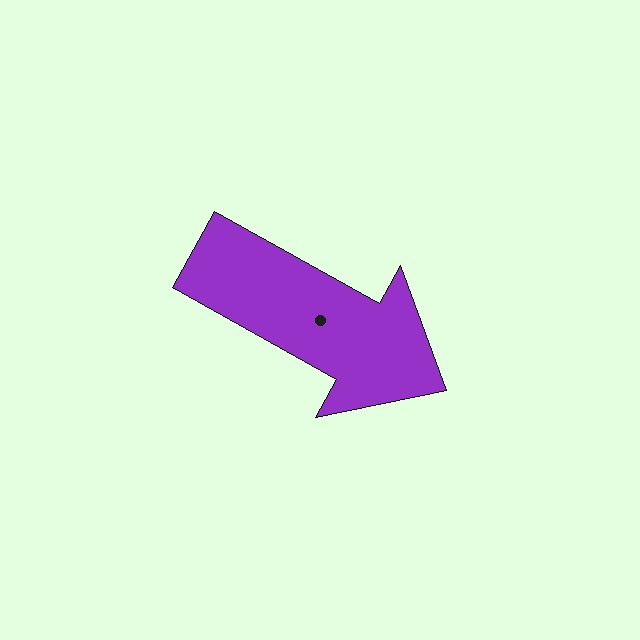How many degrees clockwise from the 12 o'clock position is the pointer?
Approximately 119 degrees.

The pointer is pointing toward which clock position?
Roughly 4 o'clock.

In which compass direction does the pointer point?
Southeast.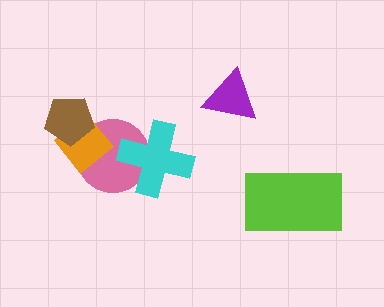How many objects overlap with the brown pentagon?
2 objects overlap with the brown pentagon.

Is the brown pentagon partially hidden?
No, no other shape covers it.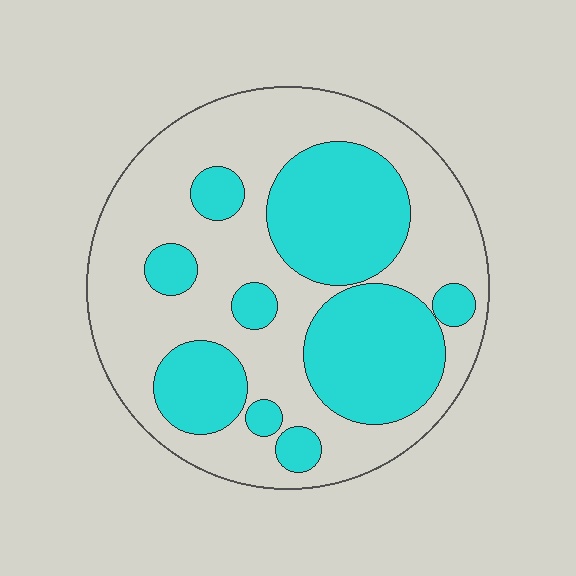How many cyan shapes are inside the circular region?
9.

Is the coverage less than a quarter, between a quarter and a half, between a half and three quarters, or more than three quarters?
Between a quarter and a half.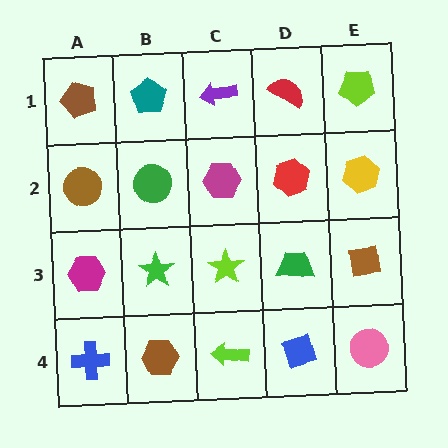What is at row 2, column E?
A yellow hexagon.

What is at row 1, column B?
A teal pentagon.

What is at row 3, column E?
A brown square.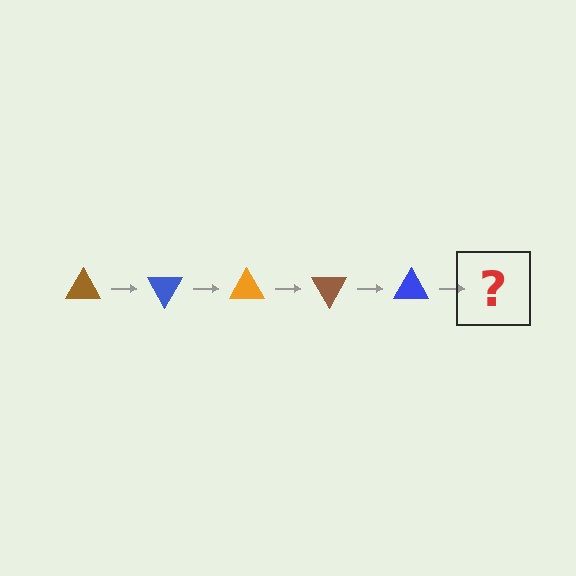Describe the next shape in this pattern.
It should be an orange triangle, rotated 300 degrees from the start.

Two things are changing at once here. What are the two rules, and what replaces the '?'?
The two rules are that it rotates 60 degrees each step and the color cycles through brown, blue, and orange. The '?' should be an orange triangle, rotated 300 degrees from the start.